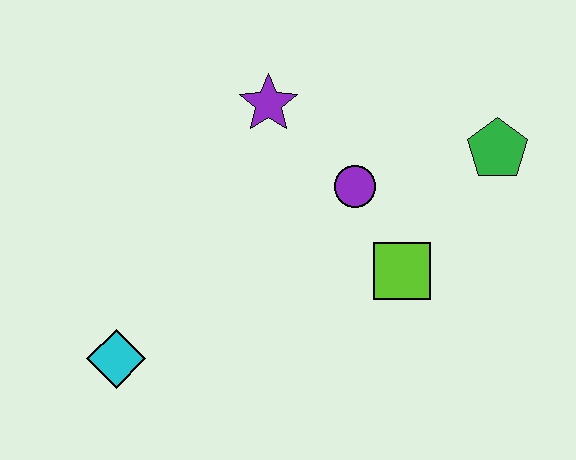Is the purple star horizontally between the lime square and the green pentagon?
No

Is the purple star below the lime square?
No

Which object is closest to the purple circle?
The lime square is closest to the purple circle.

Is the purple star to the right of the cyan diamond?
Yes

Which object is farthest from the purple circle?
The cyan diamond is farthest from the purple circle.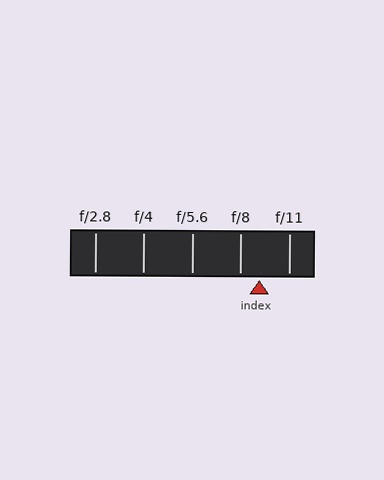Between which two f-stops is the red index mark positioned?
The index mark is between f/8 and f/11.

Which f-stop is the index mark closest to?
The index mark is closest to f/8.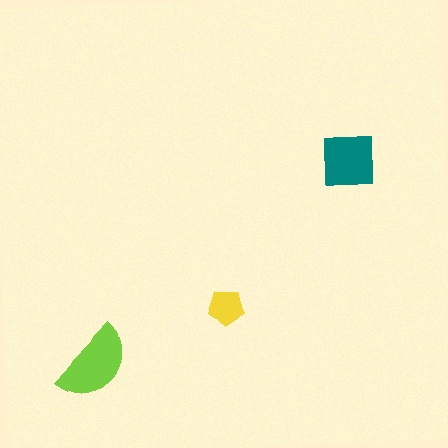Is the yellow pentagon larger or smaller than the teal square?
Smaller.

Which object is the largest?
The lime semicircle.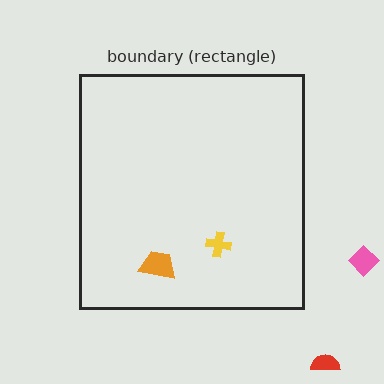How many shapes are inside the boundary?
2 inside, 2 outside.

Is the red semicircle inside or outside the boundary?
Outside.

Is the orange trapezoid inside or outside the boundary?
Inside.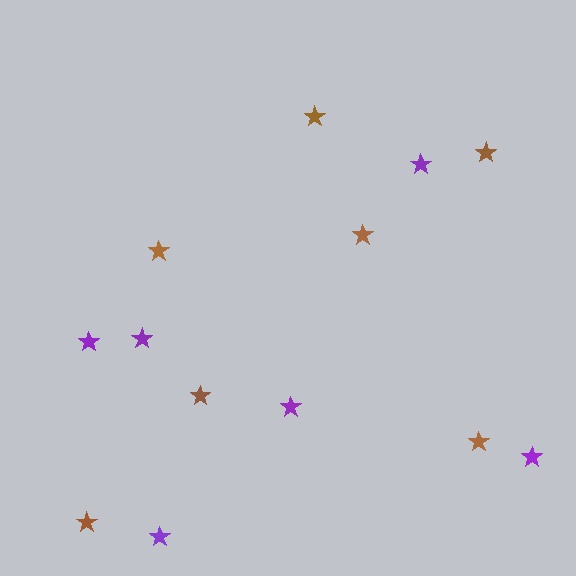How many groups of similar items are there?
There are 2 groups: one group of brown stars (7) and one group of purple stars (6).